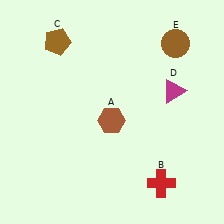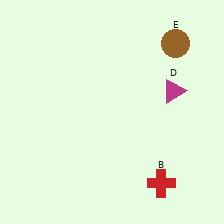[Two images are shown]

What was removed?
The brown pentagon (C), the brown hexagon (A) were removed in Image 2.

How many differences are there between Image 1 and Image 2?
There are 2 differences between the two images.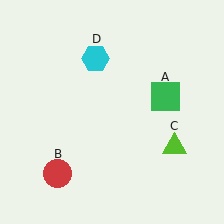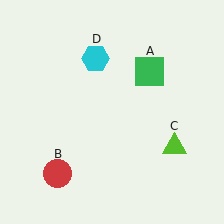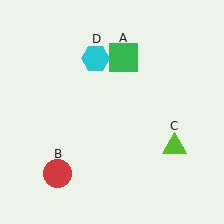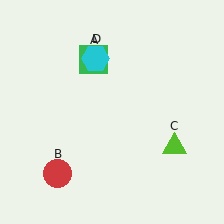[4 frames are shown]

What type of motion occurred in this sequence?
The green square (object A) rotated counterclockwise around the center of the scene.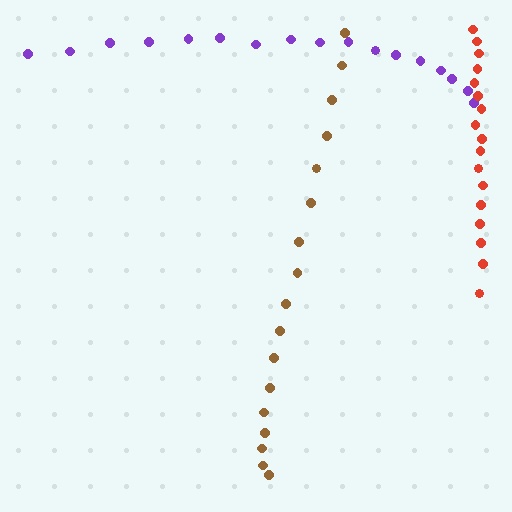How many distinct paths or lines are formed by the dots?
There are 3 distinct paths.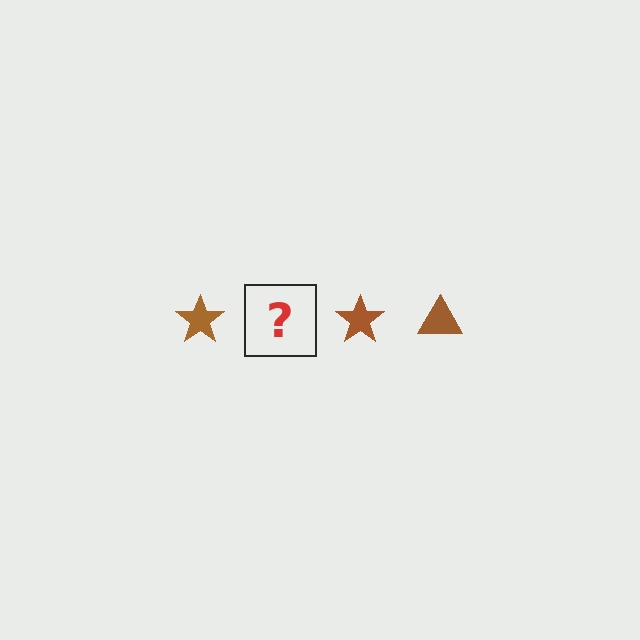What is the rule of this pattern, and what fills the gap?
The rule is that the pattern cycles through star, triangle shapes in brown. The gap should be filled with a brown triangle.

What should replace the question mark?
The question mark should be replaced with a brown triangle.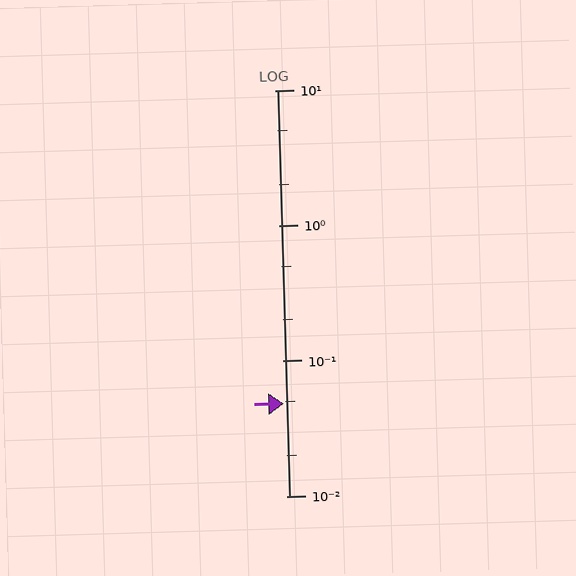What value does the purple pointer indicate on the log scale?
The pointer indicates approximately 0.048.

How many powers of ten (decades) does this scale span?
The scale spans 3 decades, from 0.01 to 10.